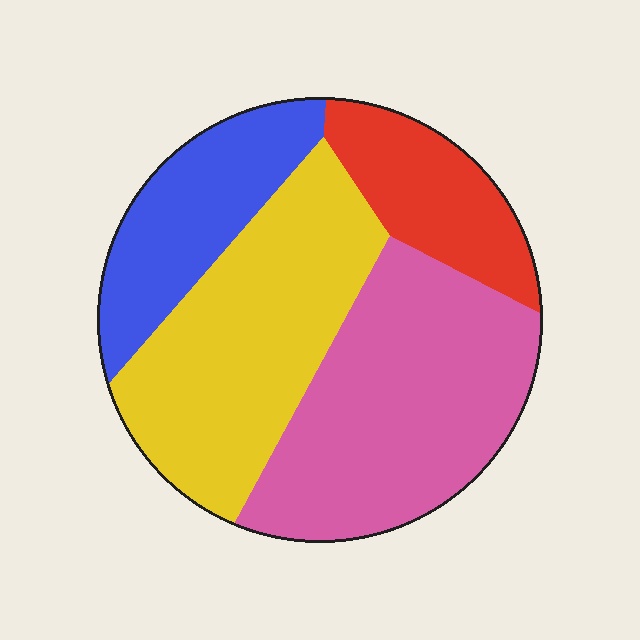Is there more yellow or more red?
Yellow.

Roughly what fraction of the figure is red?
Red takes up about one eighth (1/8) of the figure.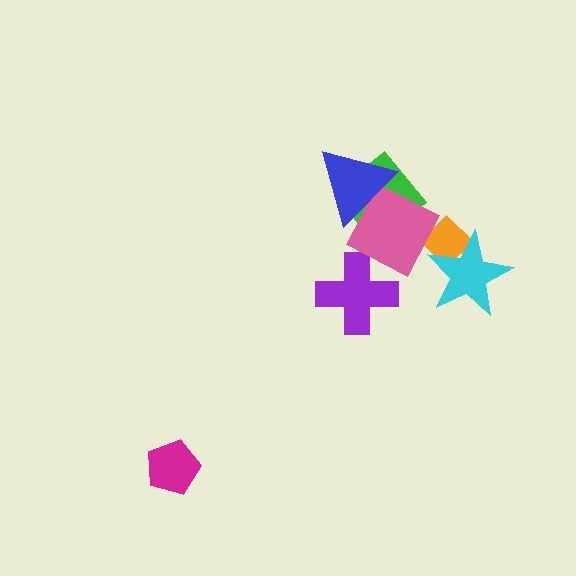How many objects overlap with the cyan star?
1 object overlaps with the cyan star.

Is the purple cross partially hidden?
Yes, it is partially covered by another shape.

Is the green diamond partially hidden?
Yes, it is partially covered by another shape.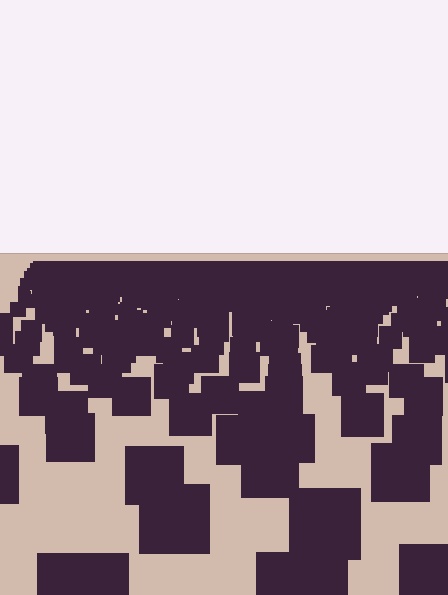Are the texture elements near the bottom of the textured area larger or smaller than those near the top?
Larger. Near the bottom, elements are closer to the viewer and appear at a bigger on-screen size.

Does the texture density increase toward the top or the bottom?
Density increases toward the top.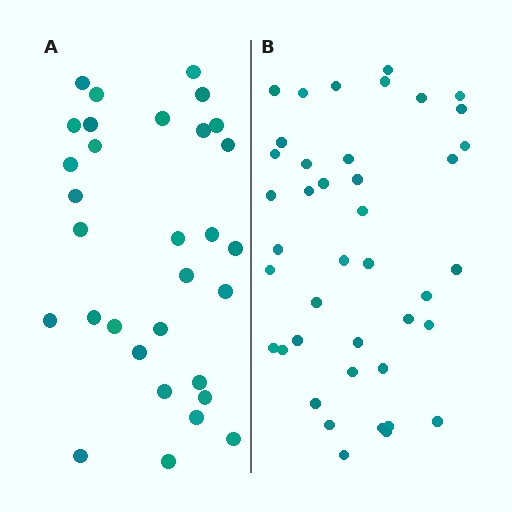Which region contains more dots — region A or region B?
Region B (the right region) has more dots.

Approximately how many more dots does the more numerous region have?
Region B has roughly 10 or so more dots than region A.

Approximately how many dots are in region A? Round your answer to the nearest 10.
About 30 dots. (The exact count is 31, which rounds to 30.)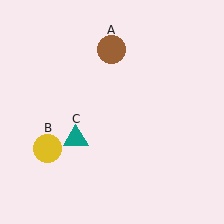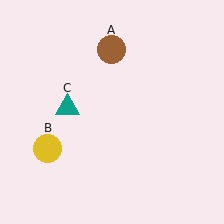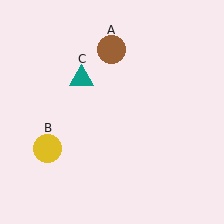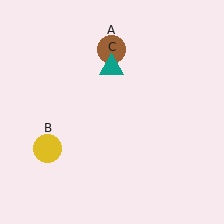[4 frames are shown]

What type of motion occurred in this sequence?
The teal triangle (object C) rotated clockwise around the center of the scene.